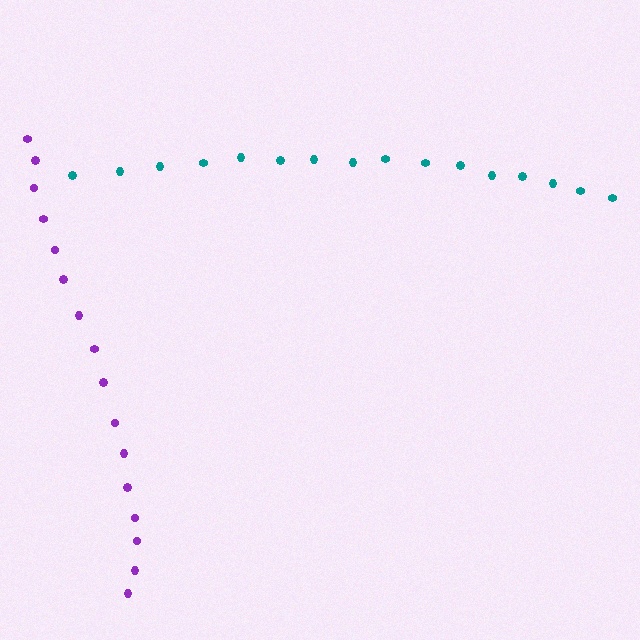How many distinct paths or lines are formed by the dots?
There are 2 distinct paths.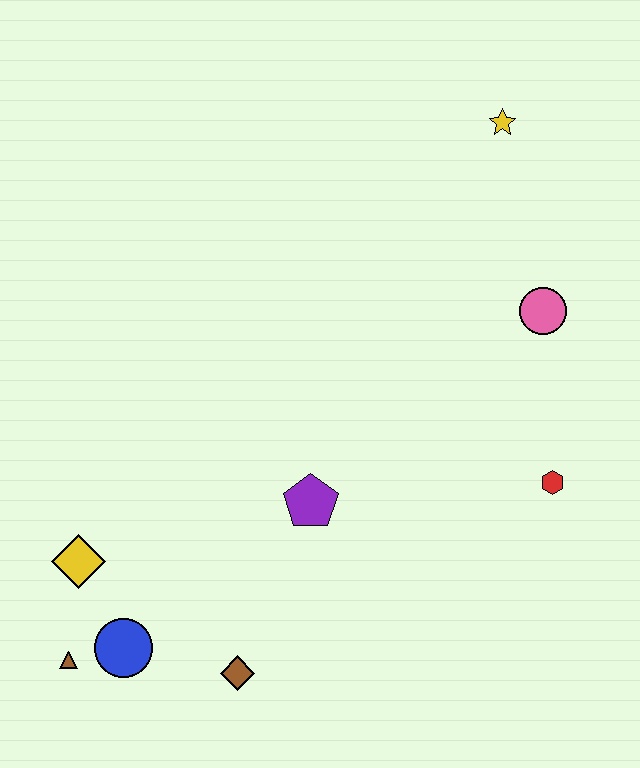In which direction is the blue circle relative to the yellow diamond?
The blue circle is below the yellow diamond.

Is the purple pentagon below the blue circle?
No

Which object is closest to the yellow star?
The pink circle is closest to the yellow star.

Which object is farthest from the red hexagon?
The brown triangle is farthest from the red hexagon.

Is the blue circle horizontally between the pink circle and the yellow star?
No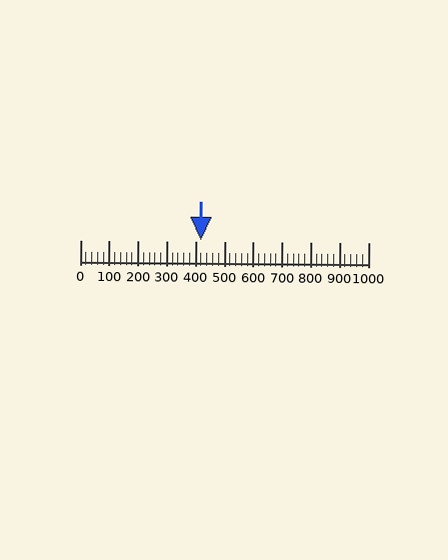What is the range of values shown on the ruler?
The ruler shows values from 0 to 1000.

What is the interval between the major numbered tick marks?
The major tick marks are spaced 100 units apart.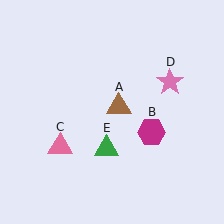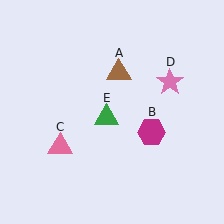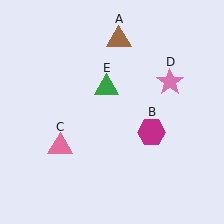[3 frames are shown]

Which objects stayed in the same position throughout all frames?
Magenta hexagon (object B) and pink triangle (object C) and pink star (object D) remained stationary.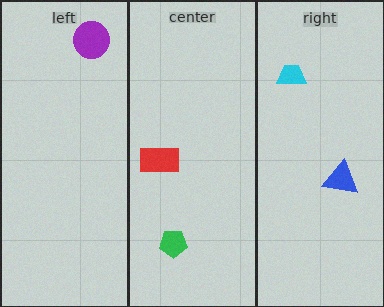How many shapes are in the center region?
2.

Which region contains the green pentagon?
The center region.